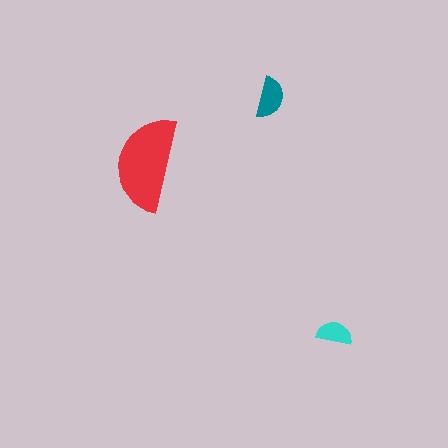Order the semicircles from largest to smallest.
the red one, the teal one, the cyan one.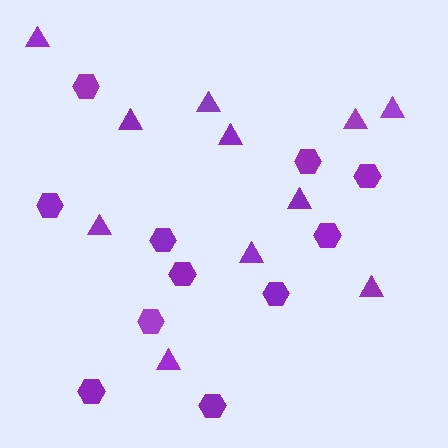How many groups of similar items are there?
There are 2 groups: one group of triangles (11) and one group of hexagons (11).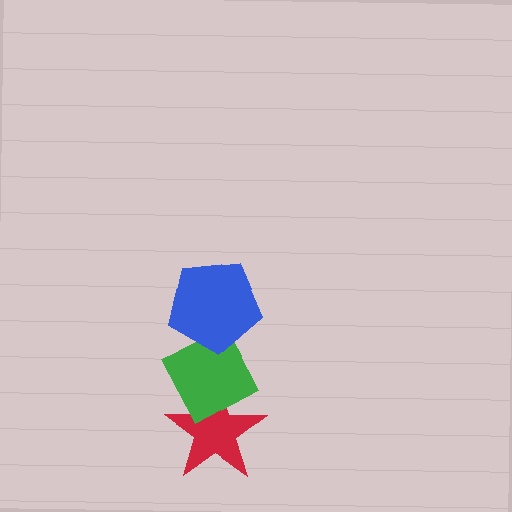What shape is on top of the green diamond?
The blue pentagon is on top of the green diamond.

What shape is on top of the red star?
The green diamond is on top of the red star.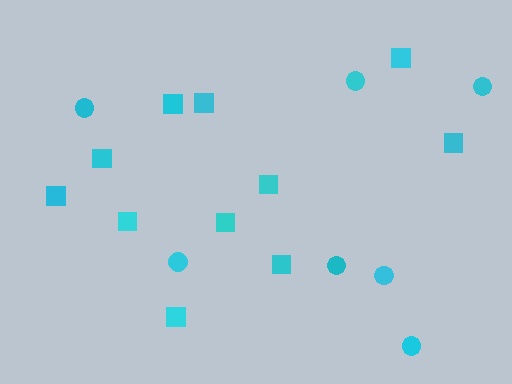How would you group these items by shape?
There are 2 groups: one group of circles (7) and one group of squares (11).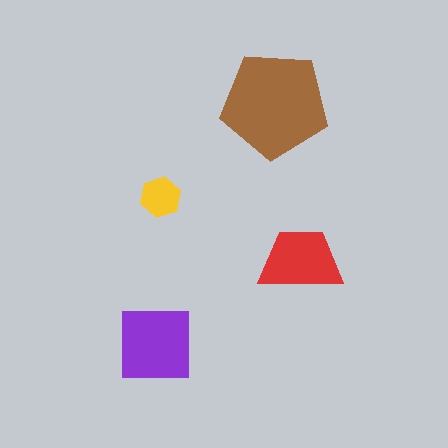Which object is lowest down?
The purple square is bottommost.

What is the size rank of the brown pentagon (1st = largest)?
1st.